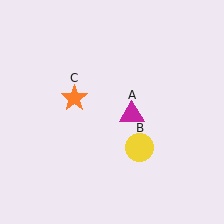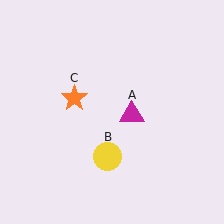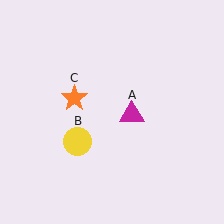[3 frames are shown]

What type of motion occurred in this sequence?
The yellow circle (object B) rotated clockwise around the center of the scene.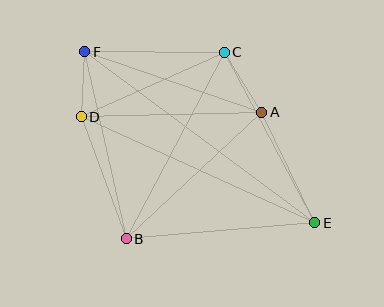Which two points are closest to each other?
Points D and F are closest to each other.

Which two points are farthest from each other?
Points E and F are farthest from each other.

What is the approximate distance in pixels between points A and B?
The distance between A and B is approximately 186 pixels.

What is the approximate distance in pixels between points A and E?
The distance between A and E is approximately 123 pixels.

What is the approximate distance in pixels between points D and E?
The distance between D and E is approximately 256 pixels.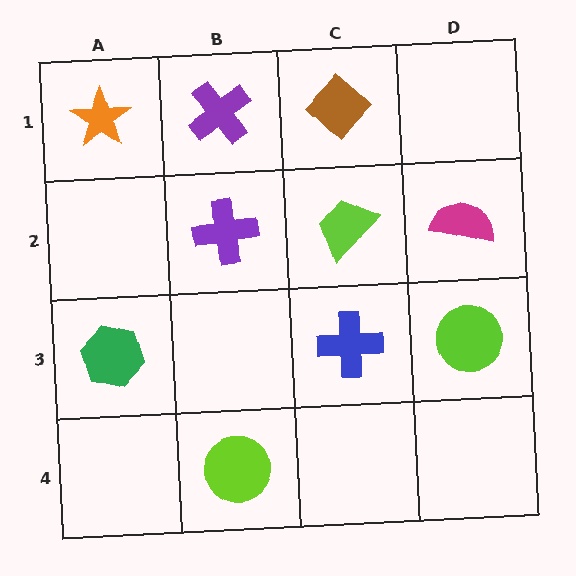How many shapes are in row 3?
3 shapes.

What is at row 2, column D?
A magenta semicircle.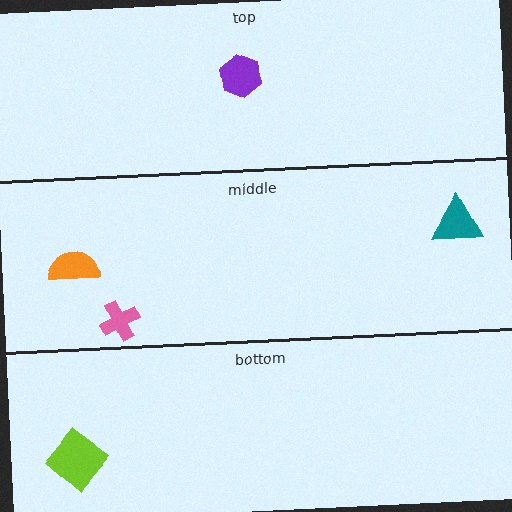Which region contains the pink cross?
The middle region.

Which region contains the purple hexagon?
The top region.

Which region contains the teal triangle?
The middle region.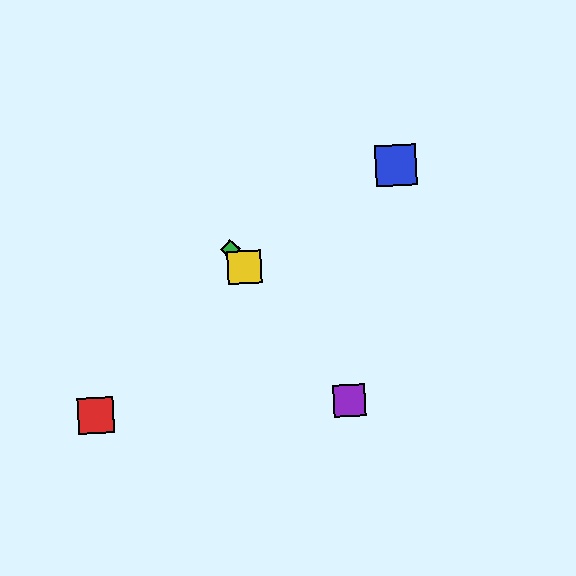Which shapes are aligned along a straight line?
The green diamond, the yellow square, the purple square are aligned along a straight line.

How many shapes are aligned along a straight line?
3 shapes (the green diamond, the yellow square, the purple square) are aligned along a straight line.